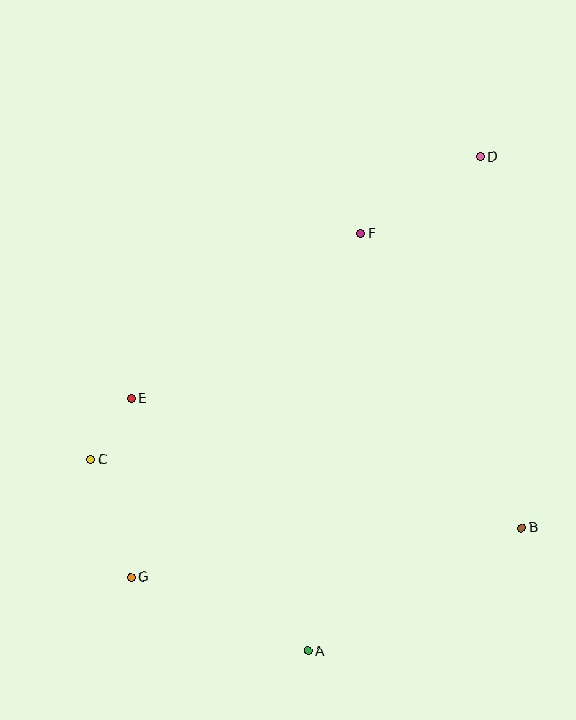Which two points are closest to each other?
Points C and E are closest to each other.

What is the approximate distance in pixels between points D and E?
The distance between D and E is approximately 425 pixels.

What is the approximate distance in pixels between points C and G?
The distance between C and G is approximately 125 pixels.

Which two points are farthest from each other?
Points D and G are farthest from each other.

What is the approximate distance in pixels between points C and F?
The distance between C and F is approximately 352 pixels.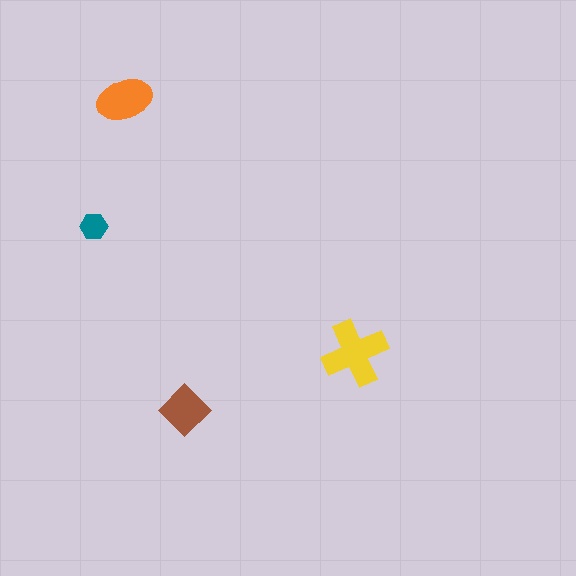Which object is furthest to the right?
The yellow cross is rightmost.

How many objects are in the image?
There are 4 objects in the image.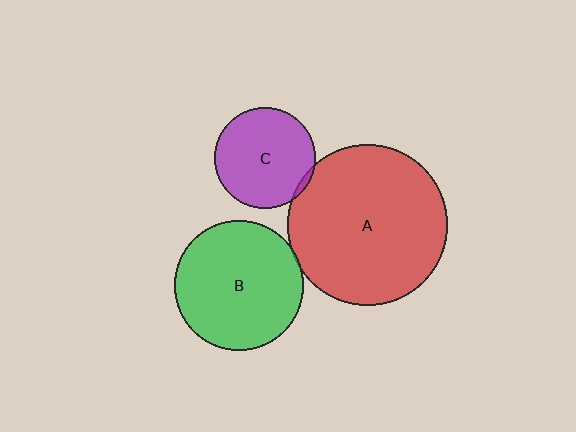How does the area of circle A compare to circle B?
Approximately 1.5 times.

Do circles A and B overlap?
Yes.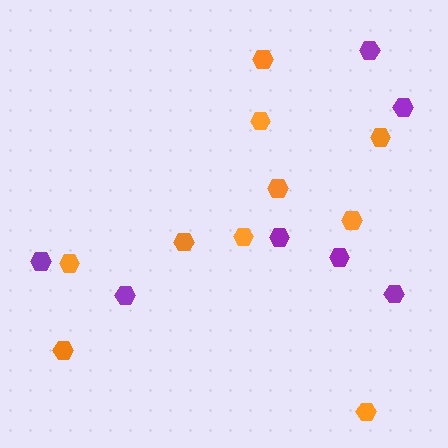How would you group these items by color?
There are 2 groups: one group of purple hexagons (7) and one group of orange hexagons (10).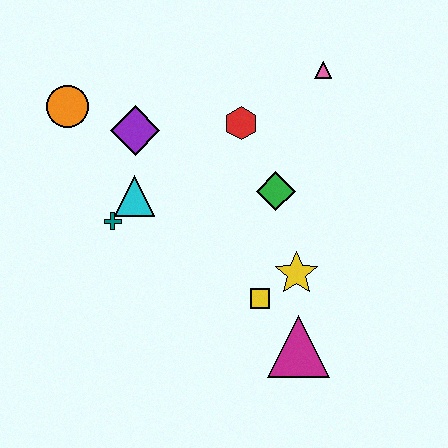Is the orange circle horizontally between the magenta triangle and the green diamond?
No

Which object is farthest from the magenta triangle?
The orange circle is farthest from the magenta triangle.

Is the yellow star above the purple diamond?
No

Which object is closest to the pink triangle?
The red hexagon is closest to the pink triangle.